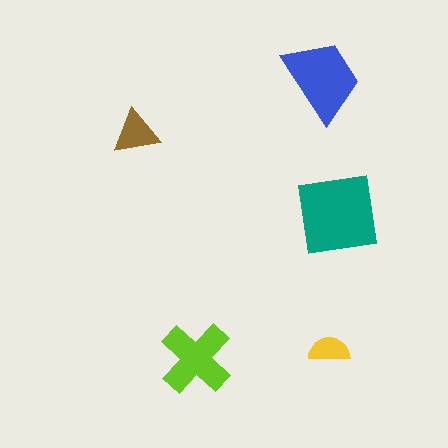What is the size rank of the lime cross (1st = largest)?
3rd.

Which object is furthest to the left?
The brown triangle is leftmost.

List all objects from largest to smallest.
The teal square, the blue trapezoid, the lime cross, the brown triangle, the yellow semicircle.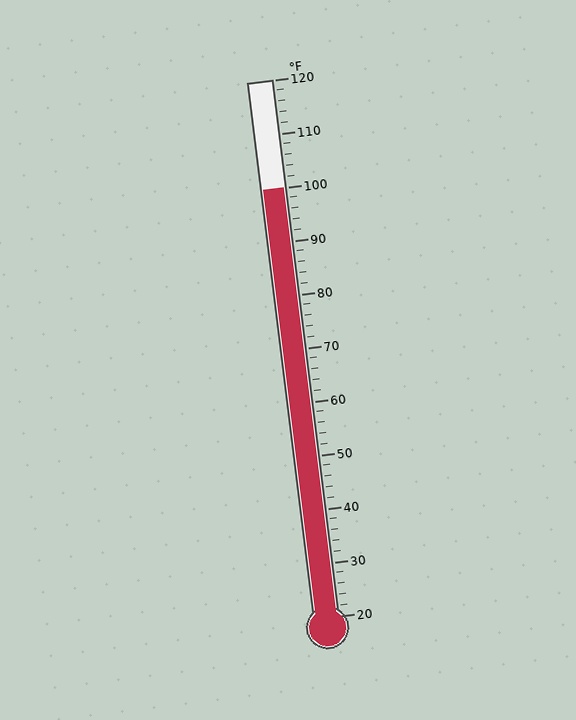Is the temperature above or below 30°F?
The temperature is above 30°F.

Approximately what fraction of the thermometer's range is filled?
The thermometer is filled to approximately 80% of its range.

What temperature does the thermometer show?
The thermometer shows approximately 100°F.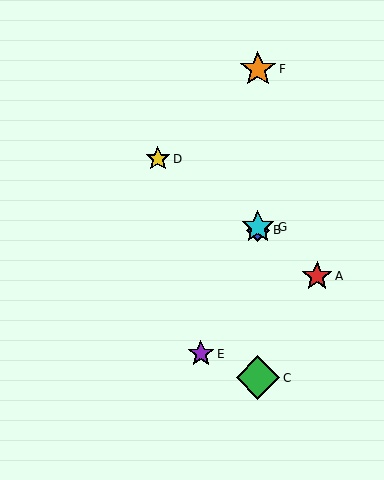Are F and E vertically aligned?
No, F is at x≈258 and E is at x≈201.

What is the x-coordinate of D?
Object D is at x≈158.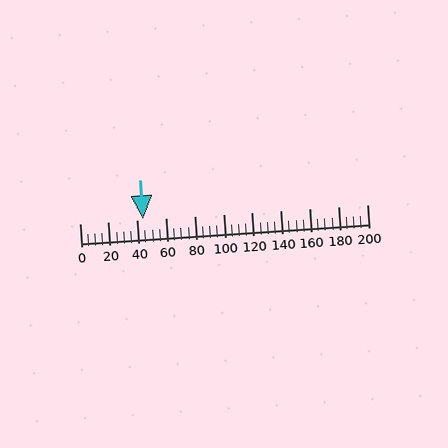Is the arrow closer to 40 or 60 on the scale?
The arrow is closer to 40.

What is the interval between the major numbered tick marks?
The major tick marks are spaced 20 units apart.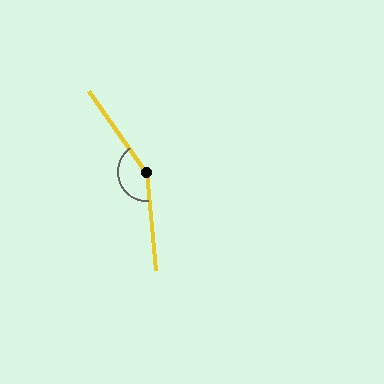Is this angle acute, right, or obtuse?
It is obtuse.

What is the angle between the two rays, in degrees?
Approximately 150 degrees.